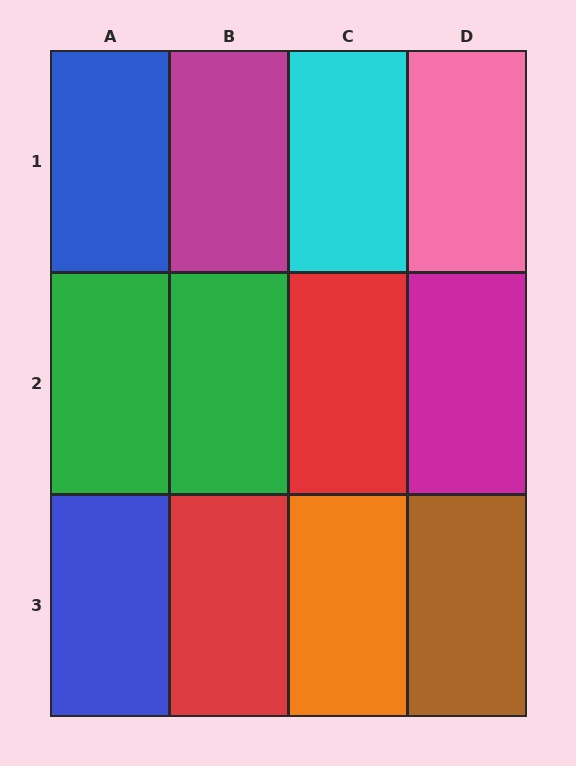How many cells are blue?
2 cells are blue.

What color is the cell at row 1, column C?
Cyan.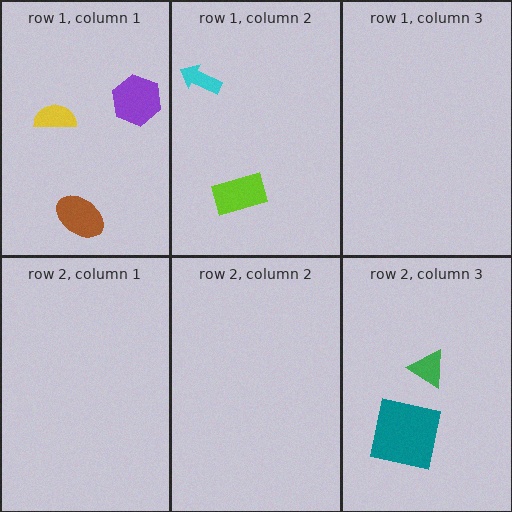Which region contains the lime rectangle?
The row 1, column 2 region.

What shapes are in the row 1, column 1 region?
The brown ellipse, the purple hexagon, the yellow semicircle.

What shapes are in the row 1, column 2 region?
The lime rectangle, the cyan arrow.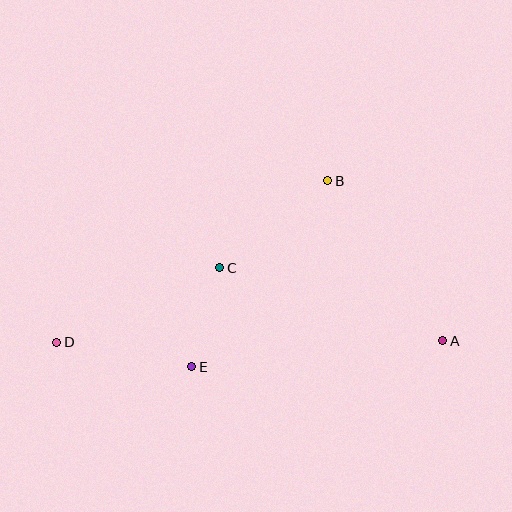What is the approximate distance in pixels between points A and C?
The distance between A and C is approximately 235 pixels.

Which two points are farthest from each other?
Points A and D are farthest from each other.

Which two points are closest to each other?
Points C and E are closest to each other.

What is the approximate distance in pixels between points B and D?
The distance between B and D is approximately 316 pixels.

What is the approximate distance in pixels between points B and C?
The distance between B and C is approximately 139 pixels.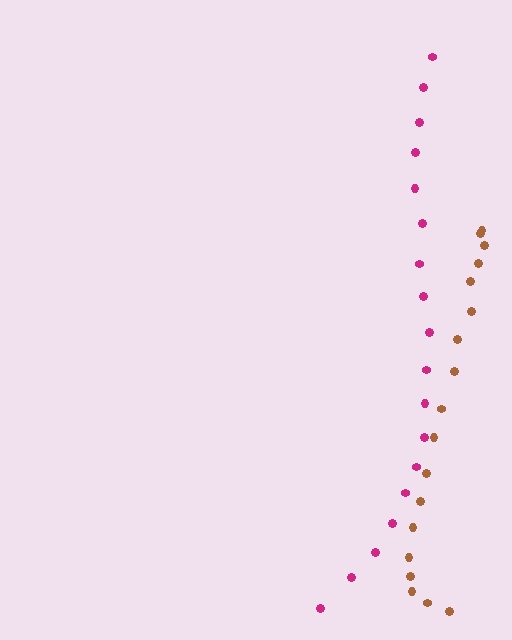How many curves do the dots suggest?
There are 2 distinct paths.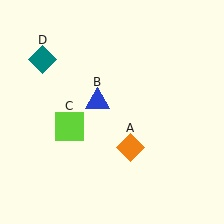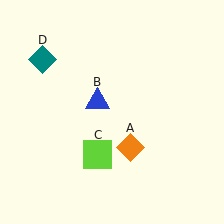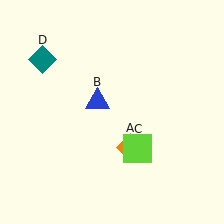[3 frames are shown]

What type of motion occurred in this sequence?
The lime square (object C) rotated counterclockwise around the center of the scene.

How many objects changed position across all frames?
1 object changed position: lime square (object C).